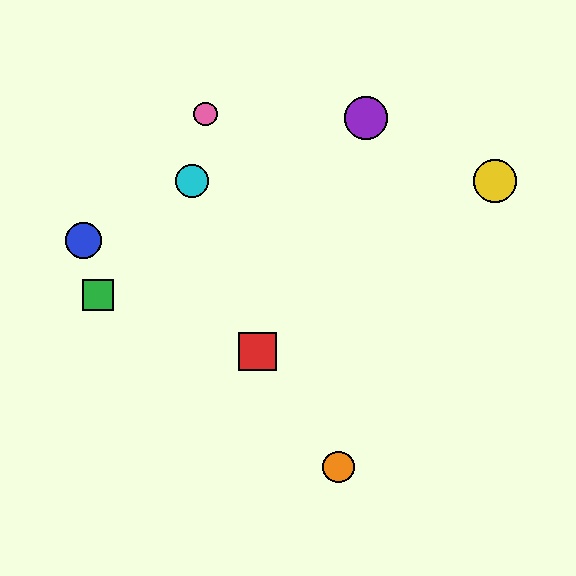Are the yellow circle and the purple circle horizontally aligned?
No, the yellow circle is at y≈181 and the purple circle is at y≈118.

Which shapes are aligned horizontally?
The yellow circle, the cyan circle are aligned horizontally.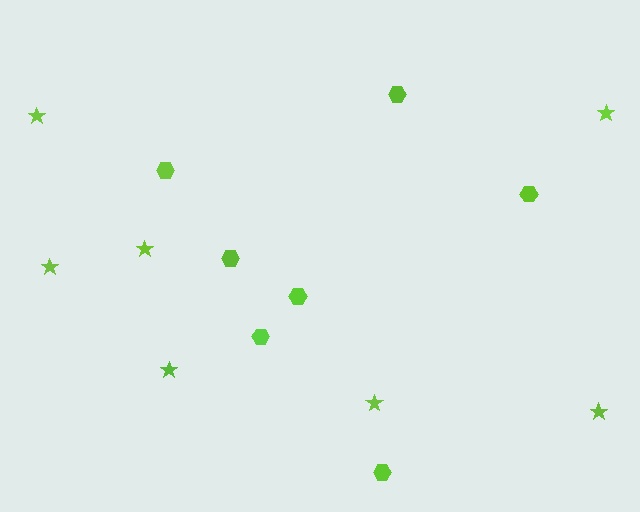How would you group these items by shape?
There are 2 groups: one group of hexagons (7) and one group of stars (7).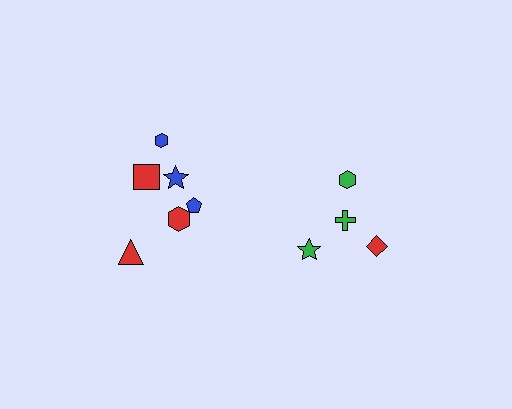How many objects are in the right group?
There are 4 objects.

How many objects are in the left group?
There are 6 objects.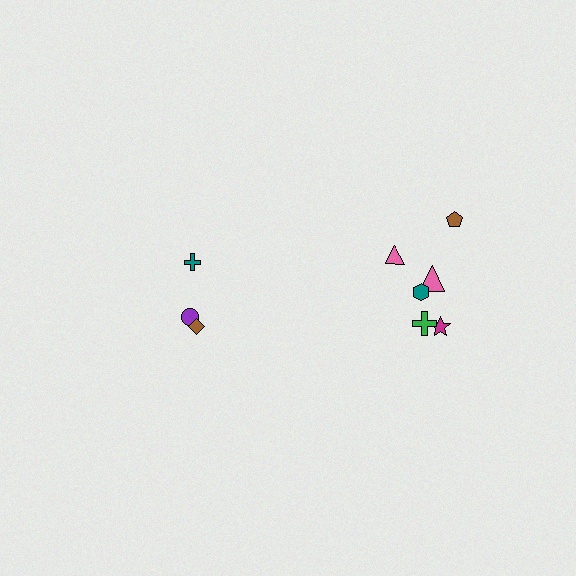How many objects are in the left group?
There are 3 objects.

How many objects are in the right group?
There are 6 objects.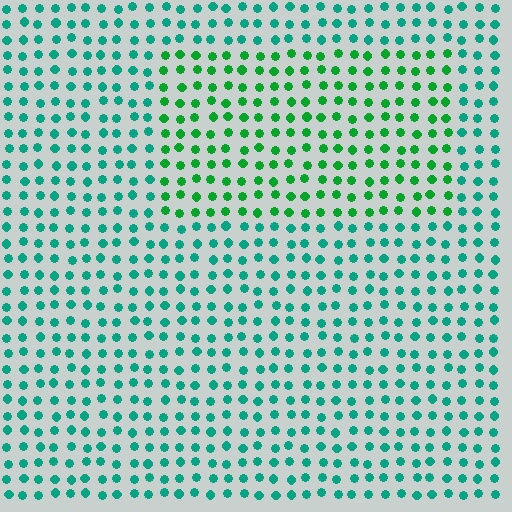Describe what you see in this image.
The image is filled with small teal elements in a uniform arrangement. A rectangle-shaped region is visible where the elements are tinted to a slightly different hue, forming a subtle color boundary.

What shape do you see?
I see a rectangle.